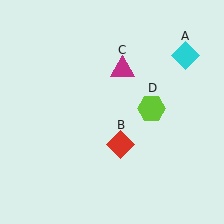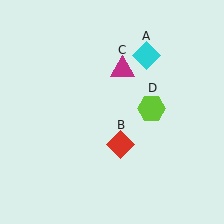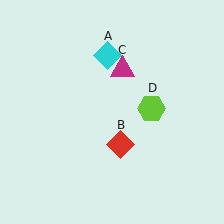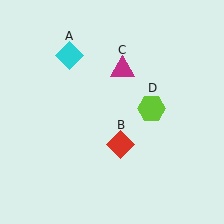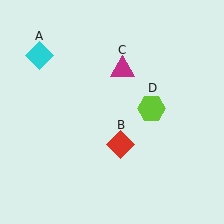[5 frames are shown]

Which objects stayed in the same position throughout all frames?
Red diamond (object B) and magenta triangle (object C) and lime hexagon (object D) remained stationary.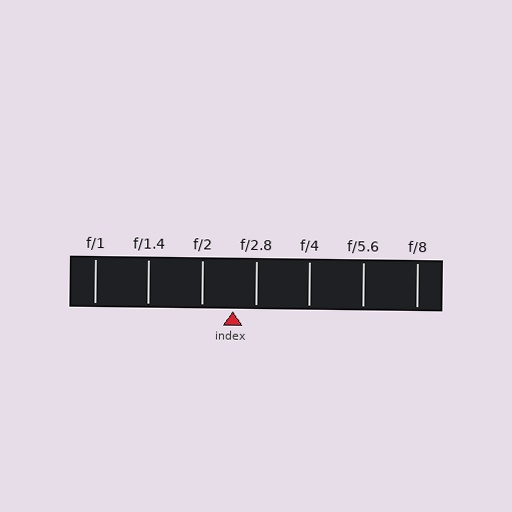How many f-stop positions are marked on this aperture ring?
There are 7 f-stop positions marked.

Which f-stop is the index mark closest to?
The index mark is closest to f/2.8.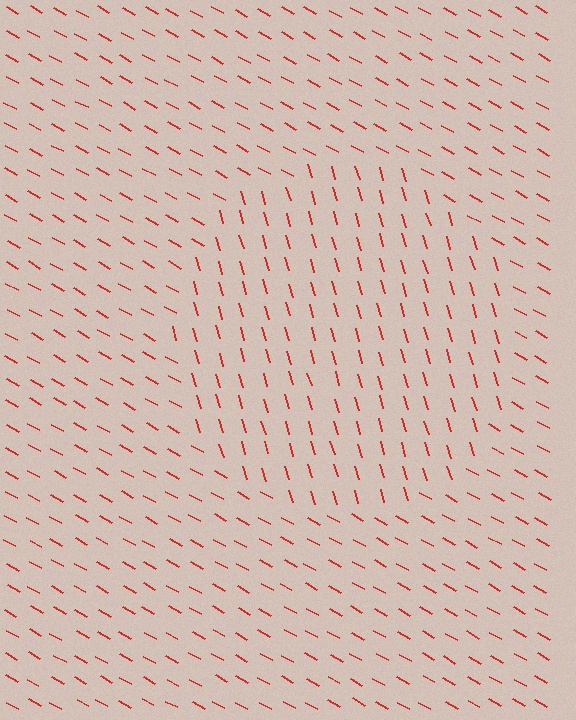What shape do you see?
I see a circle.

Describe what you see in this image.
The image is filled with small red line segments. A circle region in the image has lines oriented differently from the surrounding lines, creating a visible texture boundary.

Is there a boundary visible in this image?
Yes, there is a texture boundary formed by a change in line orientation.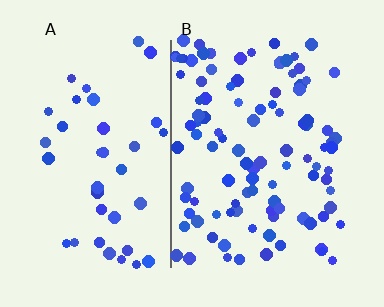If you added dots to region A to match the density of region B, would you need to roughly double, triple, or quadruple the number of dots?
Approximately triple.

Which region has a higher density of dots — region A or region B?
B (the right).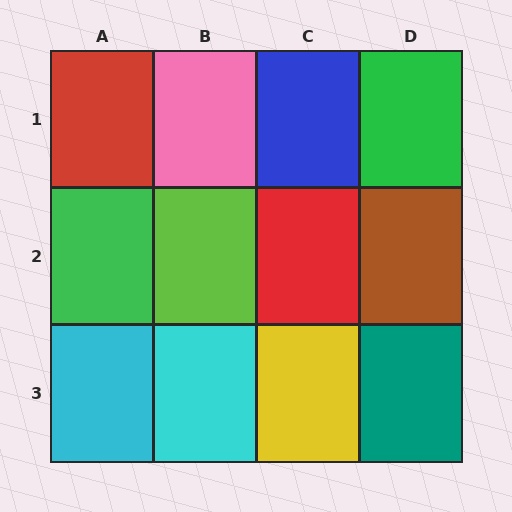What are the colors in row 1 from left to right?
Red, pink, blue, green.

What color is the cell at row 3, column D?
Teal.